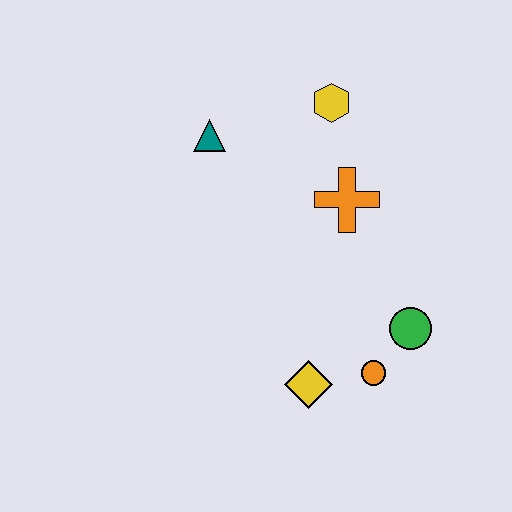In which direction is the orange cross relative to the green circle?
The orange cross is above the green circle.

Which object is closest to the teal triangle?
The yellow hexagon is closest to the teal triangle.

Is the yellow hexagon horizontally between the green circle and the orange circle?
No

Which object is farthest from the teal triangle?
The orange circle is farthest from the teal triangle.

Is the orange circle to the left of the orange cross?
No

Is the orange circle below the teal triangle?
Yes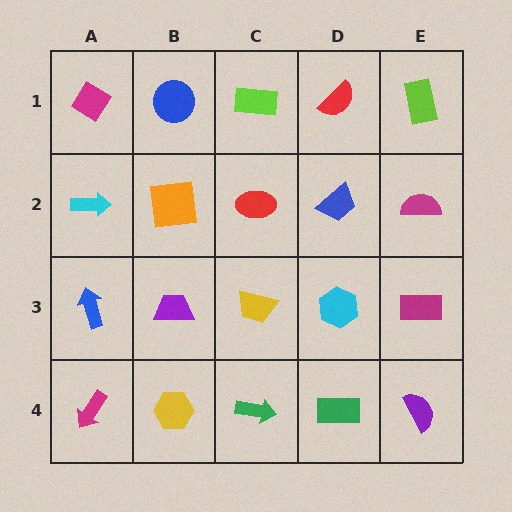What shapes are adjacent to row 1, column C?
A red ellipse (row 2, column C), a blue circle (row 1, column B), a red semicircle (row 1, column D).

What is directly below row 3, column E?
A purple semicircle.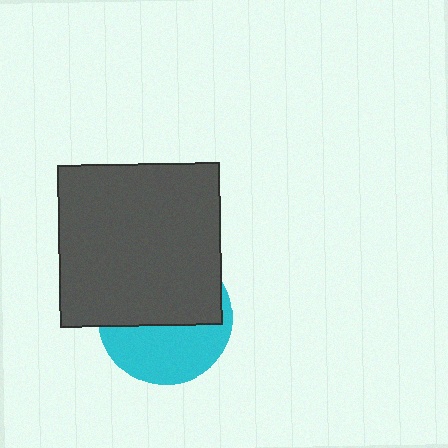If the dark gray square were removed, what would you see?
You would see the complete cyan circle.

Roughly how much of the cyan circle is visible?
A small part of it is visible (roughly 44%).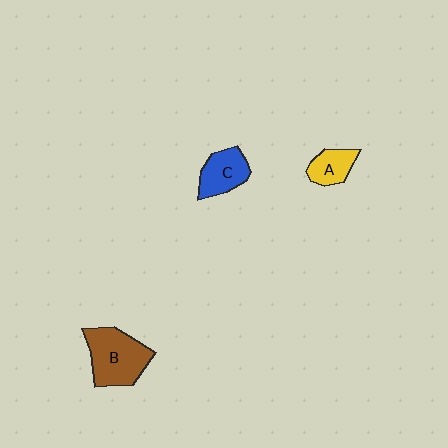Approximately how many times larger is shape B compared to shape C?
Approximately 1.6 times.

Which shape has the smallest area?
Shape A (yellow).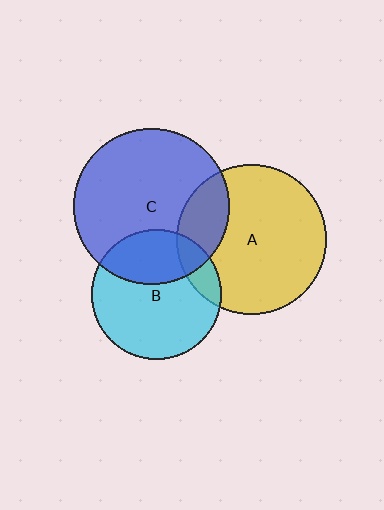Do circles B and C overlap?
Yes.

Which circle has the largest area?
Circle C (blue).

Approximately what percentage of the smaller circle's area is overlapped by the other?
Approximately 30%.